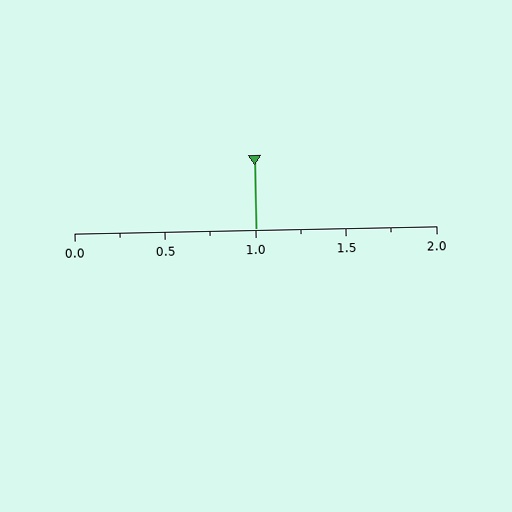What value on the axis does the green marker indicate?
The marker indicates approximately 1.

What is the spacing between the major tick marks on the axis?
The major ticks are spaced 0.5 apart.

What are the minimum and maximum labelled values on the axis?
The axis runs from 0.0 to 2.0.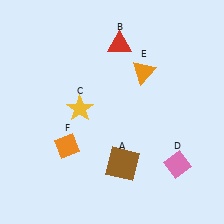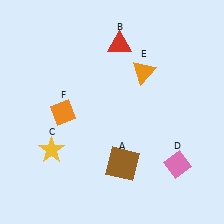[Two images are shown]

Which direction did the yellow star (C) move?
The yellow star (C) moved down.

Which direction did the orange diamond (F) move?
The orange diamond (F) moved up.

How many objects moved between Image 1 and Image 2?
2 objects moved between the two images.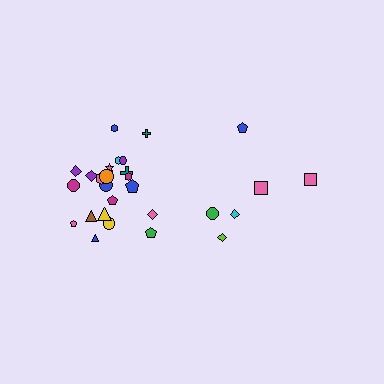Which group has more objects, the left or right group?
The left group.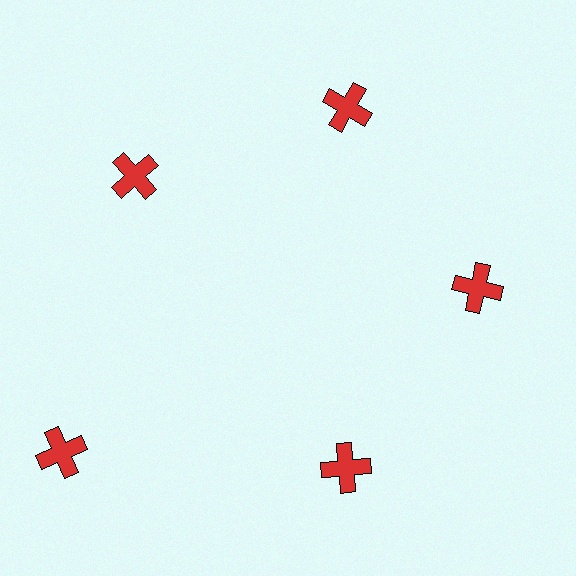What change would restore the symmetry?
The symmetry would be restored by moving it inward, back onto the ring so that all 5 crosses sit at equal angles and equal distance from the center.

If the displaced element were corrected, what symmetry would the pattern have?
It would have 5-fold rotational symmetry — the pattern would map onto itself every 72 degrees.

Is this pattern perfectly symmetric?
No. The 5 red crosses are arranged in a ring, but one element near the 8 o'clock position is pushed outward from the center, breaking the 5-fold rotational symmetry.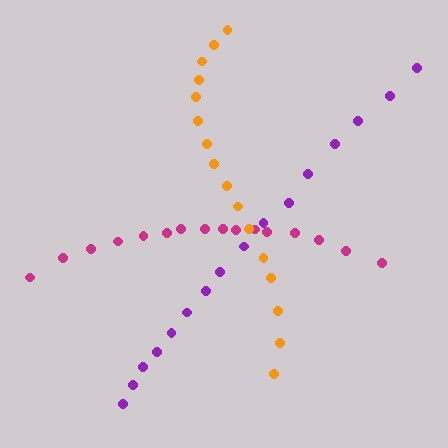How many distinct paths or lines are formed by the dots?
There are 3 distinct paths.